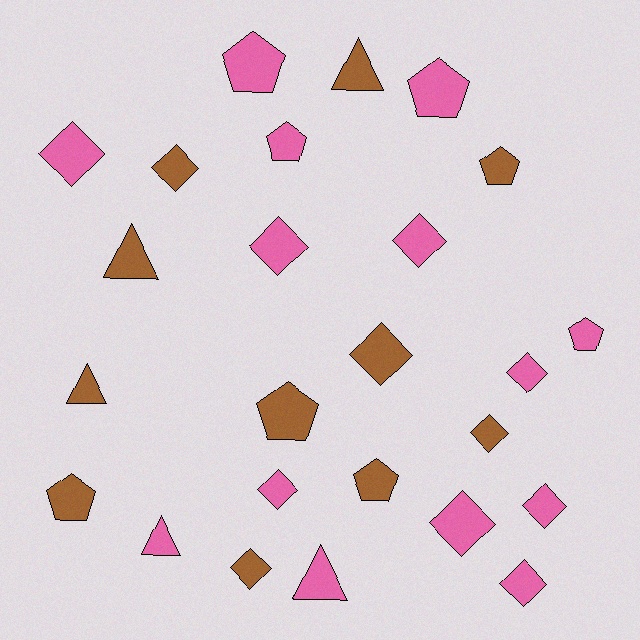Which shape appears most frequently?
Diamond, with 12 objects.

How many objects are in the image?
There are 25 objects.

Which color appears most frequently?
Pink, with 14 objects.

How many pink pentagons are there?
There are 4 pink pentagons.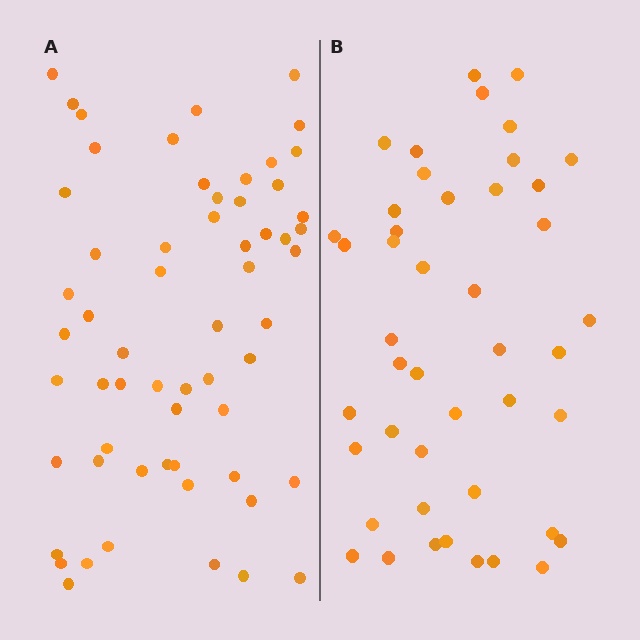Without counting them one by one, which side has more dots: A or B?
Region A (the left region) has more dots.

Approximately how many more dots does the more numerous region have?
Region A has approximately 15 more dots than region B.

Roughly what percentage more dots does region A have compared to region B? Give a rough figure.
About 35% more.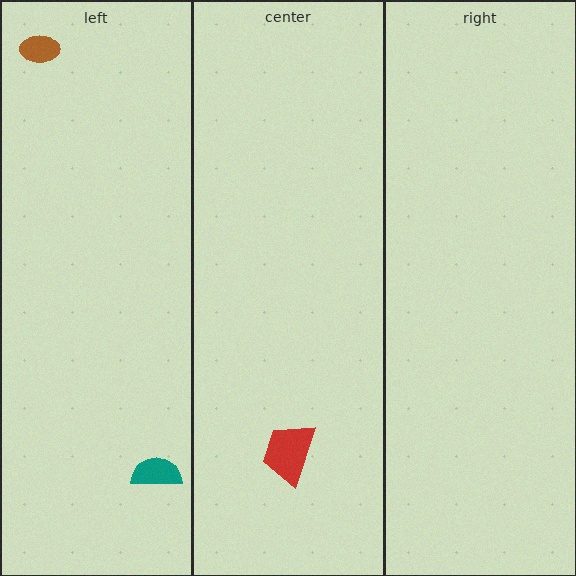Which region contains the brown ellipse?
The left region.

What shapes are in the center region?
The red trapezoid.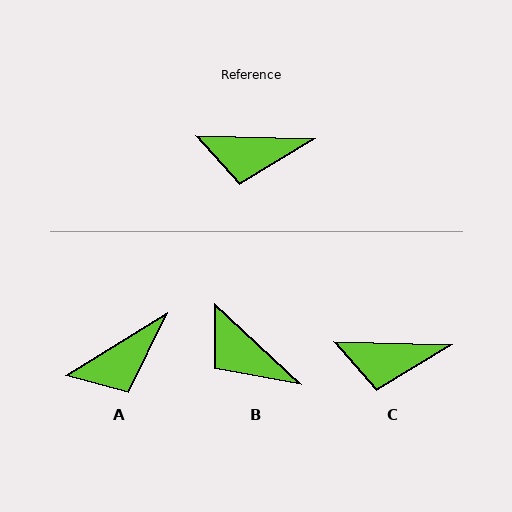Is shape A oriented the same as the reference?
No, it is off by about 33 degrees.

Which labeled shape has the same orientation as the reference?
C.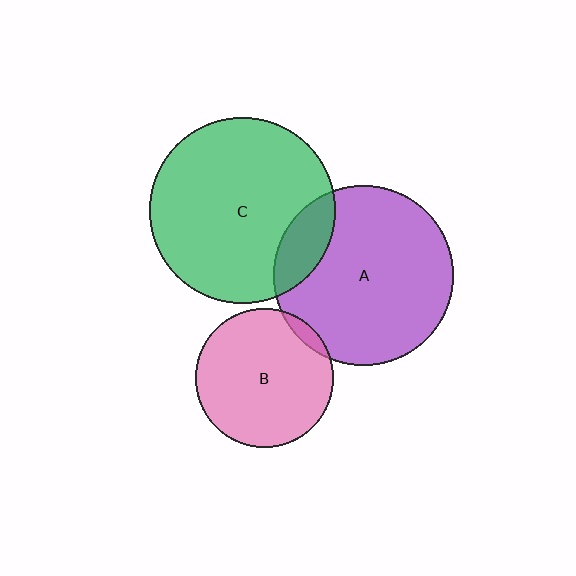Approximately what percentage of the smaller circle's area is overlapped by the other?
Approximately 5%.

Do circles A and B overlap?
Yes.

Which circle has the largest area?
Circle C (green).